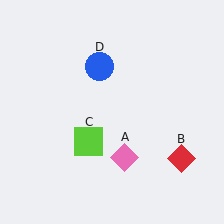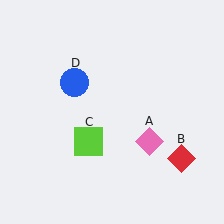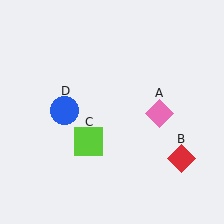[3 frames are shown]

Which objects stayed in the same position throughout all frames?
Red diamond (object B) and lime square (object C) remained stationary.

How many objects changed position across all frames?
2 objects changed position: pink diamond (object A), blue circle (object D).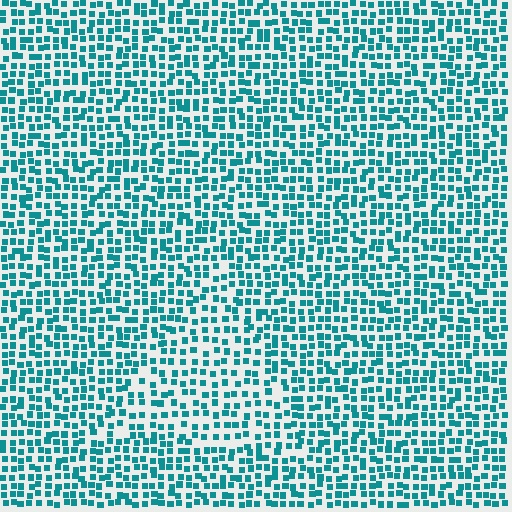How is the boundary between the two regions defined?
The boundary is defined by a change in element density (approximately 1.4x ratio). All elements are the same color, size, and shape.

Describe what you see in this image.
The image contains small teal elements arranged at two different densities. A triangle-shaped region is visible where the elements are less densely packed than the surrounding area.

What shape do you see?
I see a triangle.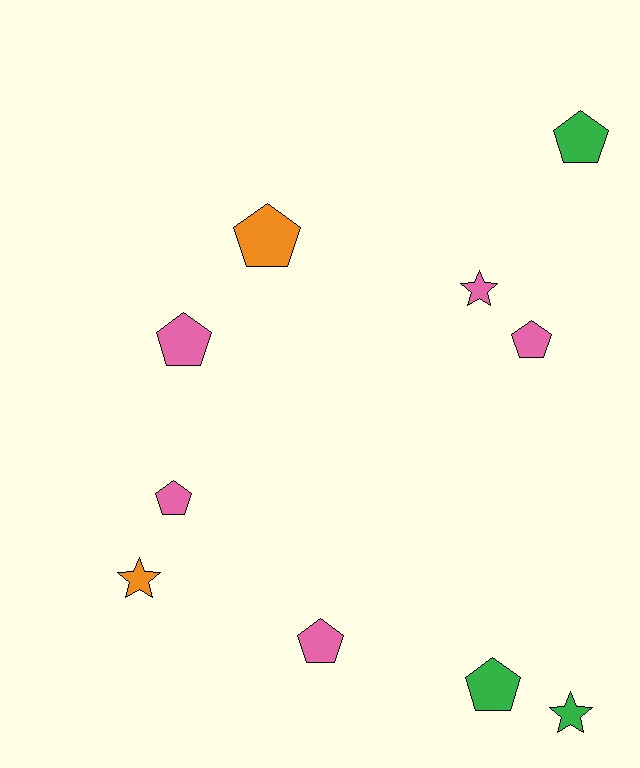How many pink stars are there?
There is 1 pink star.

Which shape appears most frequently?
Pentagon, with 7 objects.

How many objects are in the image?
There are 10 objects.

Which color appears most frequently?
Pink, with 5 objects.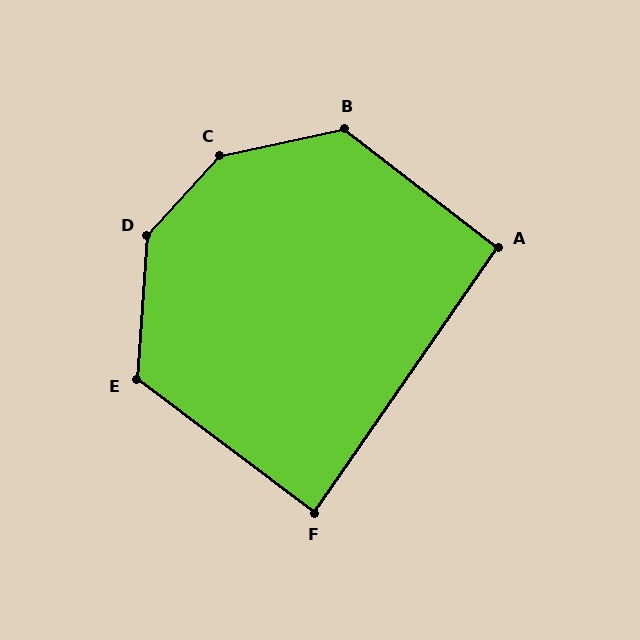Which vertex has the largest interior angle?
C, at approximately 144 degrees.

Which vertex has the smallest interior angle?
F, at approximately 88 degrees.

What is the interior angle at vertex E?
Approximately 123 degrees (obtuse).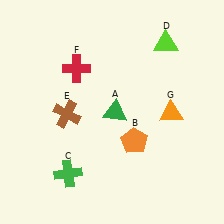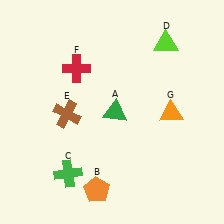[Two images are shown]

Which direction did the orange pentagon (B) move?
The orange pentagon (B) moved down.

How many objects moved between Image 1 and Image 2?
1 object moved between the two images.